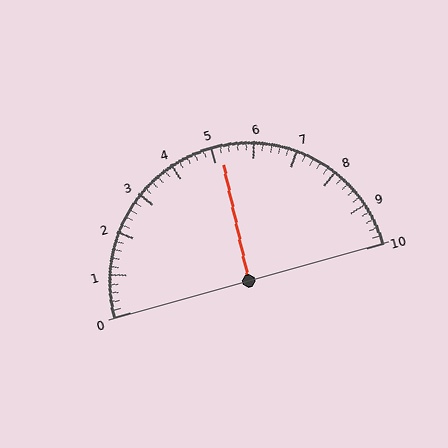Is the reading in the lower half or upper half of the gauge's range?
The reading is in the upper half of the range (0 to 10).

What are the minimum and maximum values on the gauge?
The gauge ranges from 0 to 10.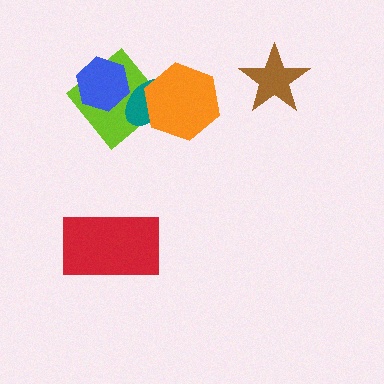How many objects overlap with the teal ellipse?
3 objects overlap with the teal ellipse.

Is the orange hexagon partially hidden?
No, no other shape covers it.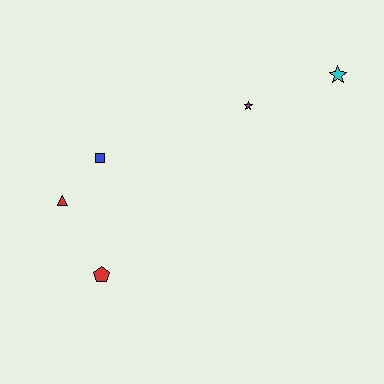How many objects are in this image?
There are 5 objects.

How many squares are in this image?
There is 1 square.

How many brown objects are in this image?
There are no brown objects.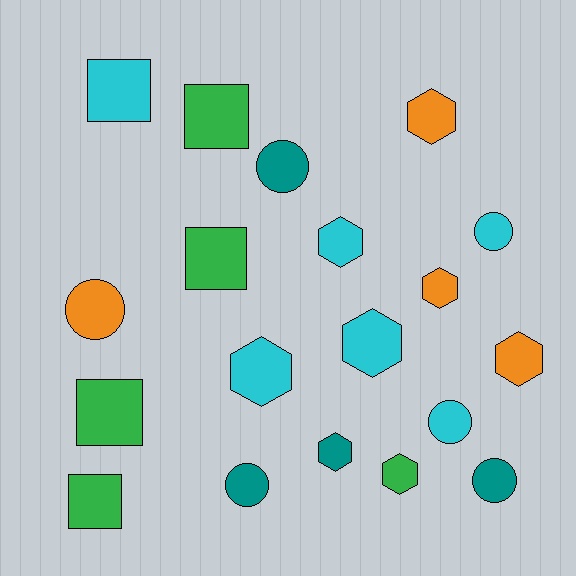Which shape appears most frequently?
Hexagon, with 8 objects.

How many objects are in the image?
There are 19 objects.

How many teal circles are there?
There are 3 teal circles.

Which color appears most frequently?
Cyan, with 6 objects.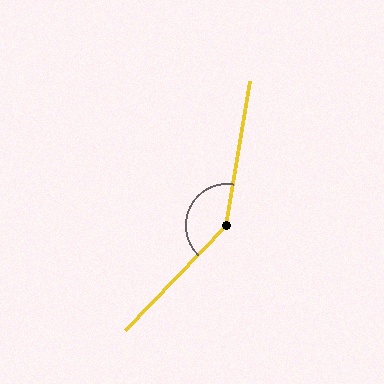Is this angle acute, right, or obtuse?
It is obtuse.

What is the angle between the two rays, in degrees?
Approximately 145 degrees.